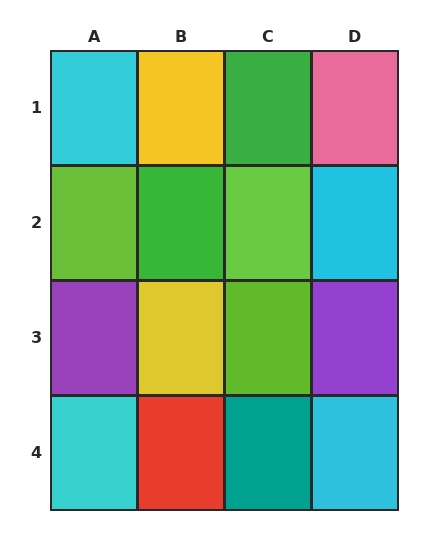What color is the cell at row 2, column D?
Cyan.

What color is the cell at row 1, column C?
Green.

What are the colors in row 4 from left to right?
Cyan, red, teal, cyan.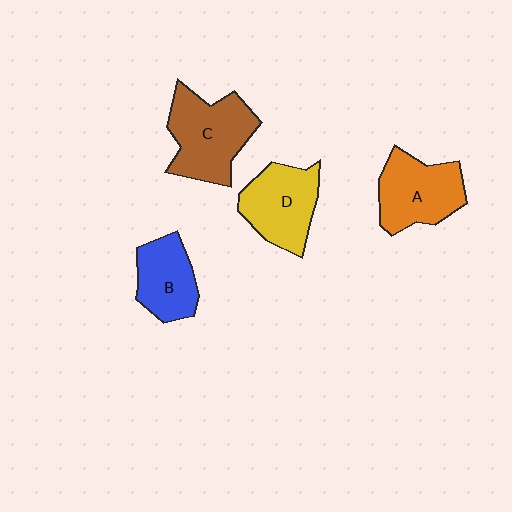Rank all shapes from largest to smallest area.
From largest to smallest: C (brown), A (orange), D (yellow), B (blue).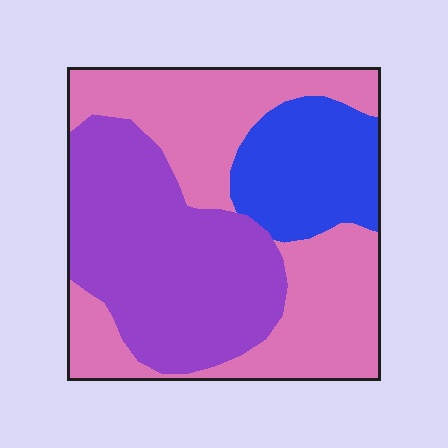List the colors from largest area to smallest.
From largest to smallest: pink, purple, blue.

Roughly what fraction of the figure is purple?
Purple covers around 40% of the figure.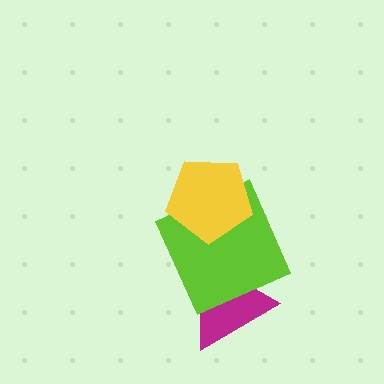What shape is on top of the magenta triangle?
The lime square is on top of the magenta triangle.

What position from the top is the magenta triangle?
The magenta triangle is 3rd from the top.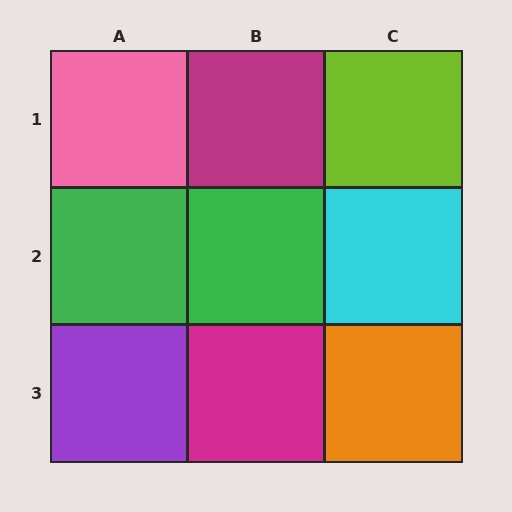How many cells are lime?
1 cell is lime.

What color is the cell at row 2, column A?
Green.